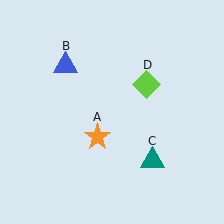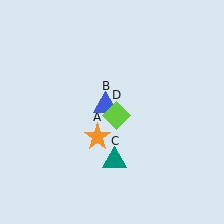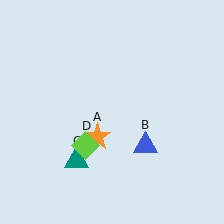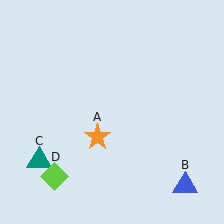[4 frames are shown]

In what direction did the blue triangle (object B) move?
The blue triangle (object B) moved down and to the right.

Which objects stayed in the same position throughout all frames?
Orange star (object A) remained stationary.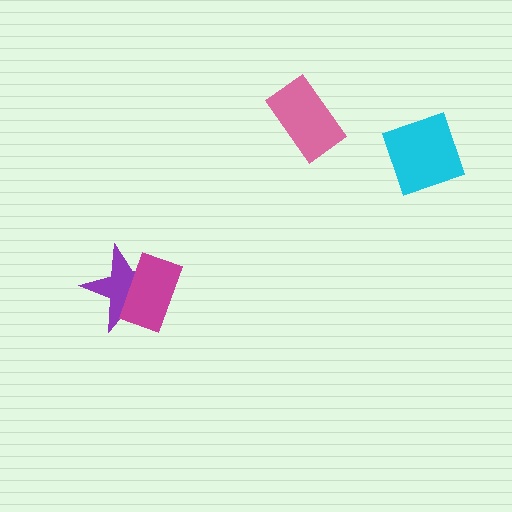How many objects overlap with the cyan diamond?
0 objects overlap with the cyan diamond.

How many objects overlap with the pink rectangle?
0 objects overlap with the pink rectangle.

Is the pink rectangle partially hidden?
No, no other shape covers it.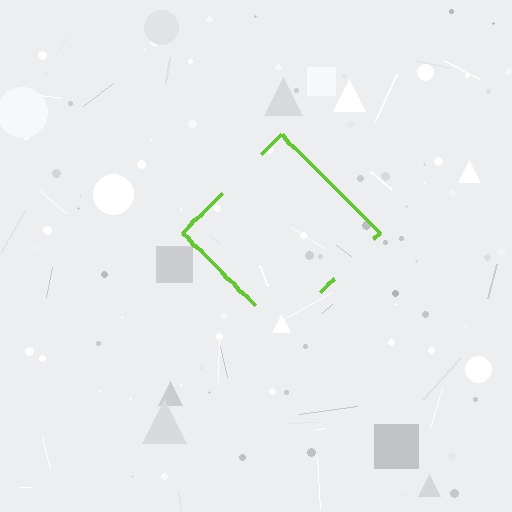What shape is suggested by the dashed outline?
The dashed outline suggests a diamond.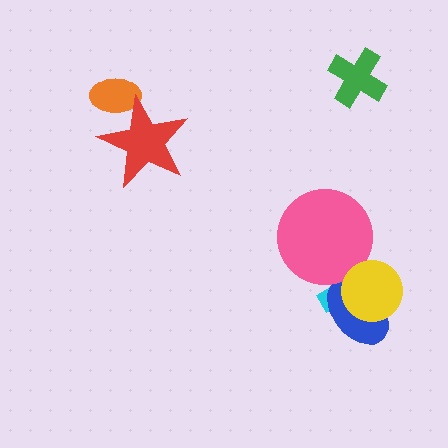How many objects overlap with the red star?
1 object overlaps with the red star.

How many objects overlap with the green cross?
0 objects overlap with the green cross.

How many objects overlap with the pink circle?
1 object overlaps with the pink circle.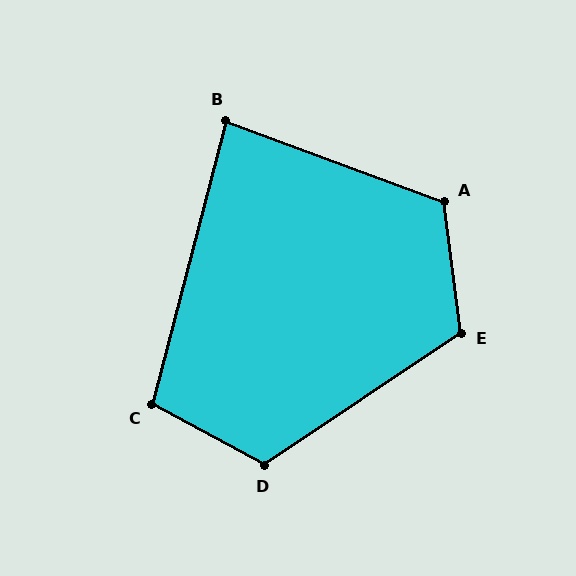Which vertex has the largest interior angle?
D, at approximately 118 degrees.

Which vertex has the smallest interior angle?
B, at approximately 84 degrees.